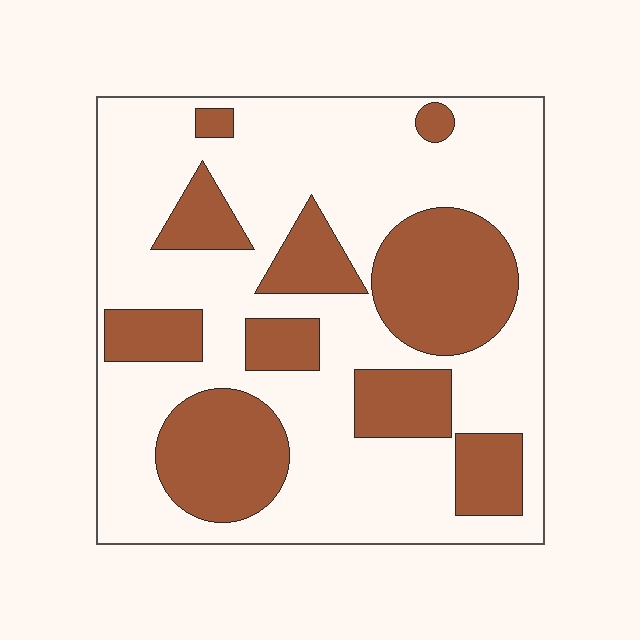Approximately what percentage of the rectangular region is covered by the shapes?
Approximately 35%.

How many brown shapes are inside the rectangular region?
10.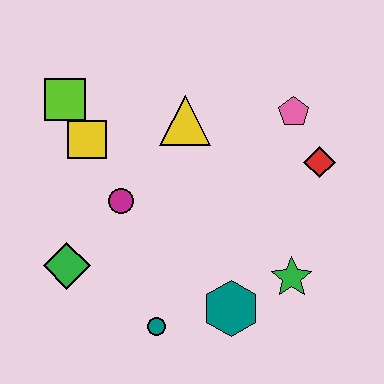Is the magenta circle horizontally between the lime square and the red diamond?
Yes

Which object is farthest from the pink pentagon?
The green diamond is farthest from the pink pentagon.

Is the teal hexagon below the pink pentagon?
Yes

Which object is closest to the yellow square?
The lime square is closest to the yellow square.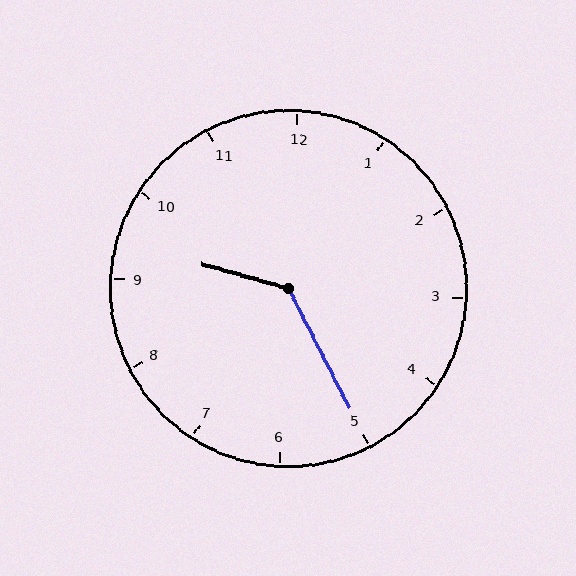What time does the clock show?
9:25.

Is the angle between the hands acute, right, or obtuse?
It is obtuse.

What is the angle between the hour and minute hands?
Approximately 132 degrees.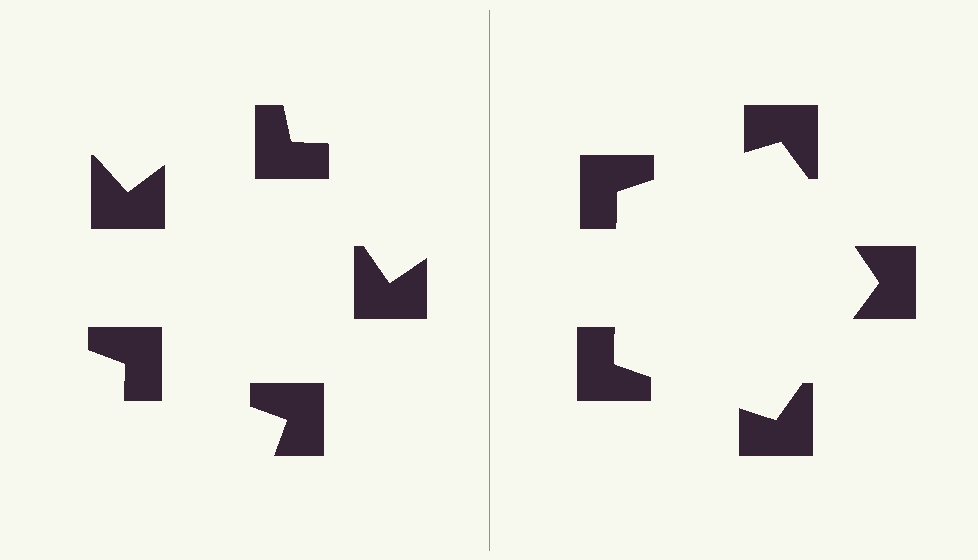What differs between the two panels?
The notched squares are positioned identically on both sides; only the wedge orientations differ. On the right they align to a pentagon; on the left they are misaligned.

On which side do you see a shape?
An illusory pentagon appears on the right side. On the left side the wedge cuts are rotated, so no coherent shape forms.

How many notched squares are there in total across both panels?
10 — 5 on each side.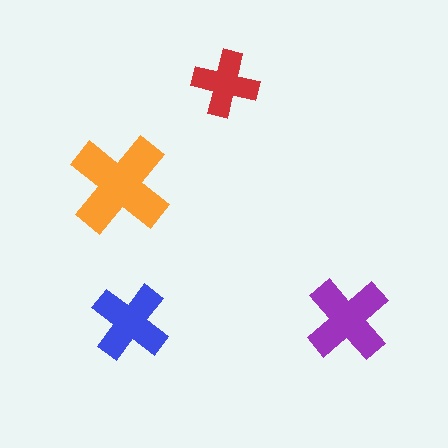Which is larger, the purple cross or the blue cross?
The purple one.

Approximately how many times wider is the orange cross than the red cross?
About 1.5 times wider.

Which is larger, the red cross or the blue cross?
The blue one.